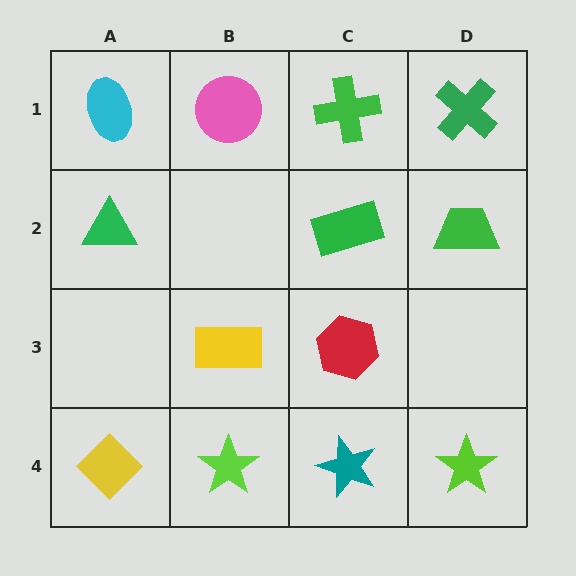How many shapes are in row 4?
4 shapes.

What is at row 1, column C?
A green cross.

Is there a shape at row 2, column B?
No, that cell is empty.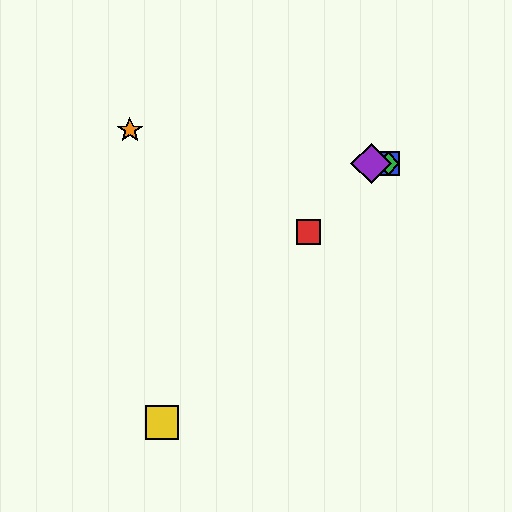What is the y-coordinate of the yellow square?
The yellow square is at y≈422.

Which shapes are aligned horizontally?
The blue square, the green diamond, the purple diamond are aligned horizontally.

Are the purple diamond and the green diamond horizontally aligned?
Yes, both are at y≈163.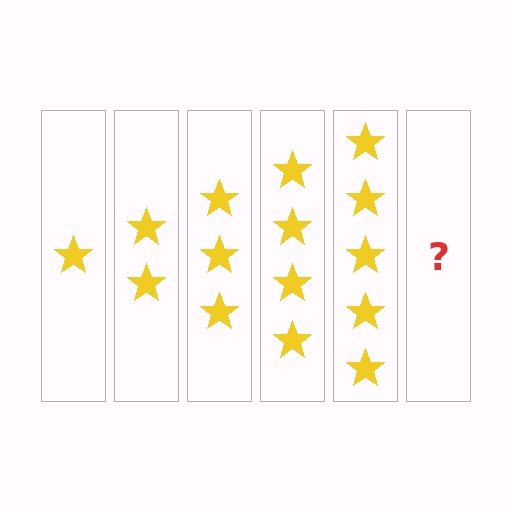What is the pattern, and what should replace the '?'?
The pattern is that each step adds one more star. The '?' should be 6 stars.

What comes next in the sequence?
The next element should be 6 stars.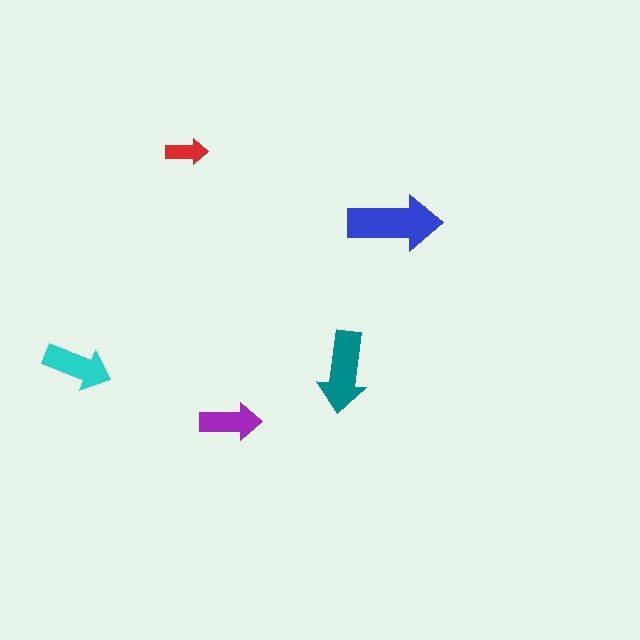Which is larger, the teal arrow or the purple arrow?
The teal one.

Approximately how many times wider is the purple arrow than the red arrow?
About 1.5 times wider.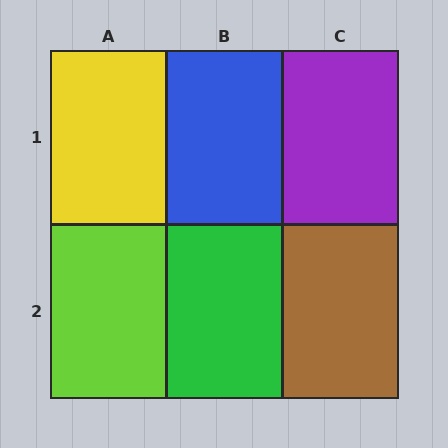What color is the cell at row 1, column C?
Purple.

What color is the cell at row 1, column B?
Blue.